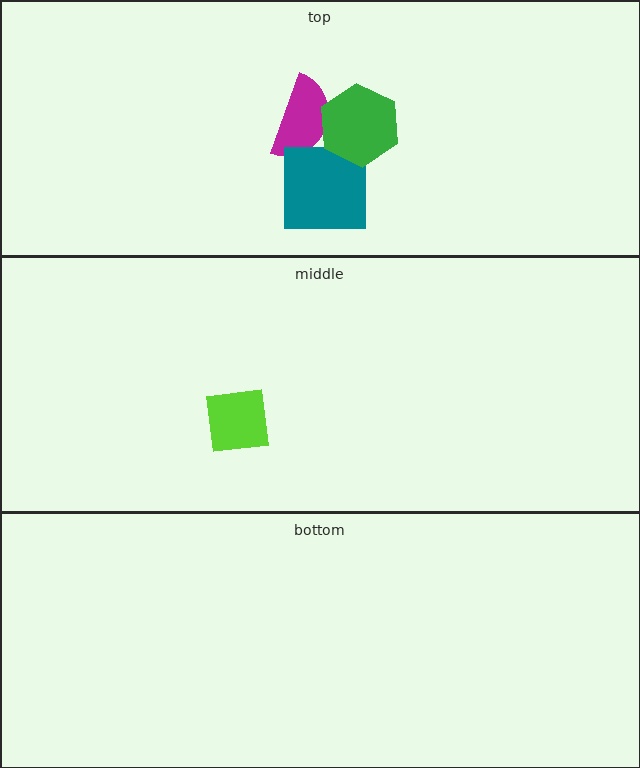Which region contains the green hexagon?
The top region.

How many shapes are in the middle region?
1.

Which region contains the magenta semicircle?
The top region.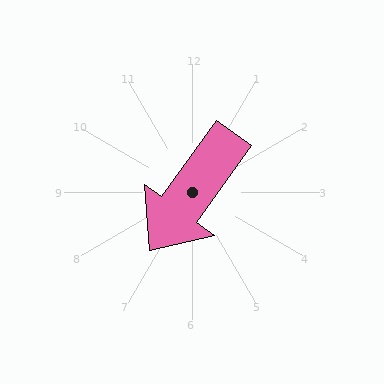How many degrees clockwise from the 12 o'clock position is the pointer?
Approximately 216 degrees.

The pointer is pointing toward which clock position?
Roughly 7 o'clock.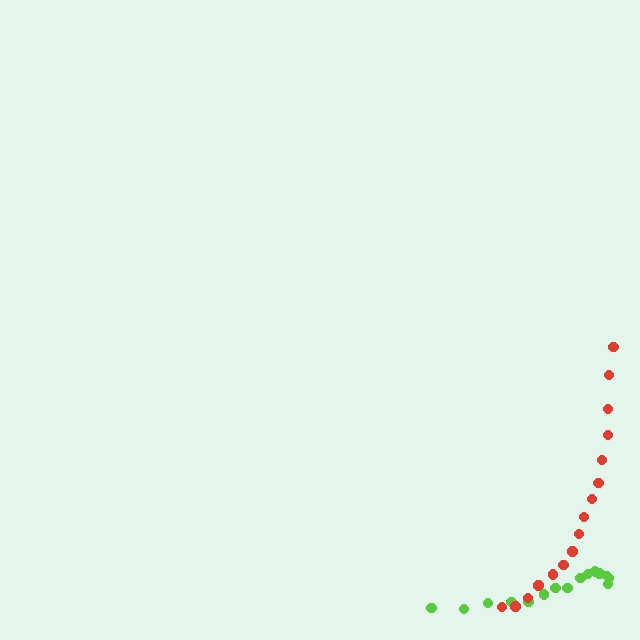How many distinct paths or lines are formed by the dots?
There are 2 distinct paths.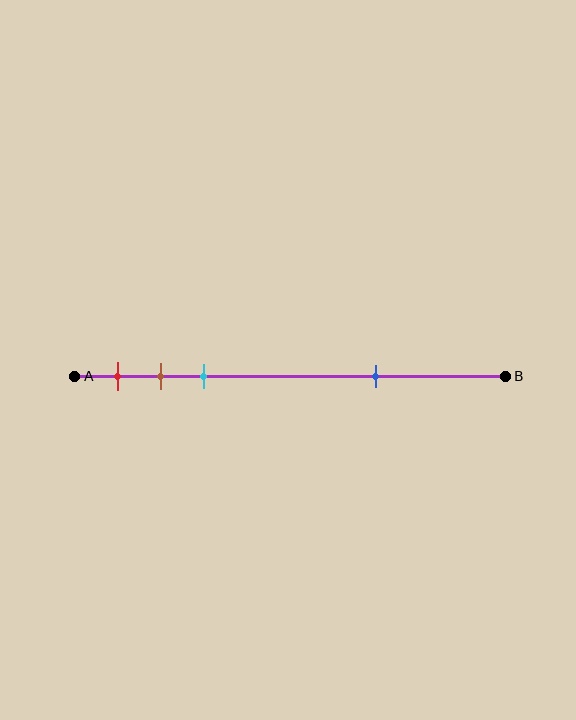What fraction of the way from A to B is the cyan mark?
The cyan mark is approximately 30% (0.3) of the way from A to B.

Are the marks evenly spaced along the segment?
No, the marks are not evenly spaced.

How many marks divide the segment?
There are 4 marks dividing the segment.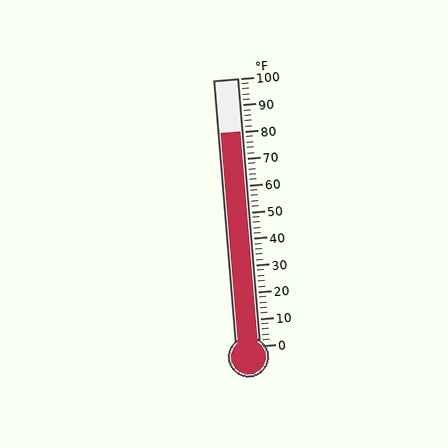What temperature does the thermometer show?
The thermometer shows approximately 80°F.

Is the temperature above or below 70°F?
The temperature is above 70°F.